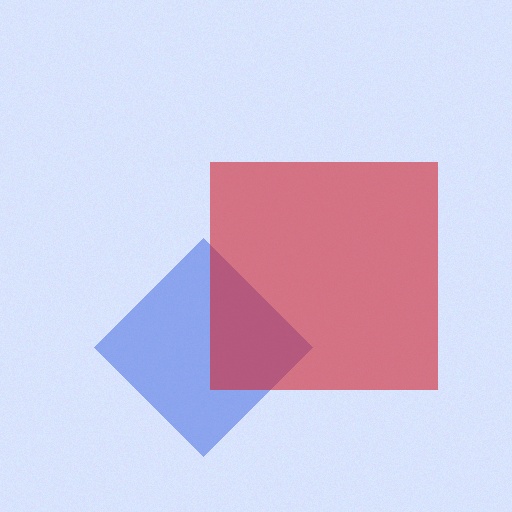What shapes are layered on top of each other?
The layered shapes are: a blue diamond, a red square.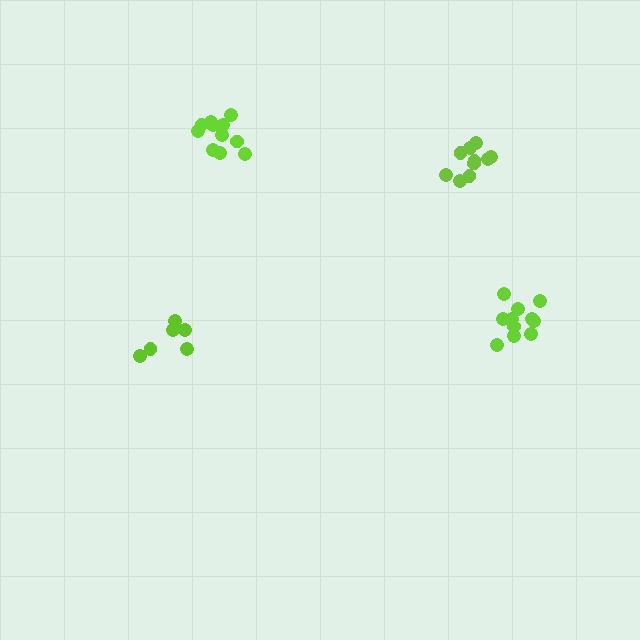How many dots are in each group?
Group 1: 10 dots, Group 2: 11 dots, Group 3: 6 dots, Group 4: 11 dots (38 total).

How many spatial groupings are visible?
There are 4 spatial groupings.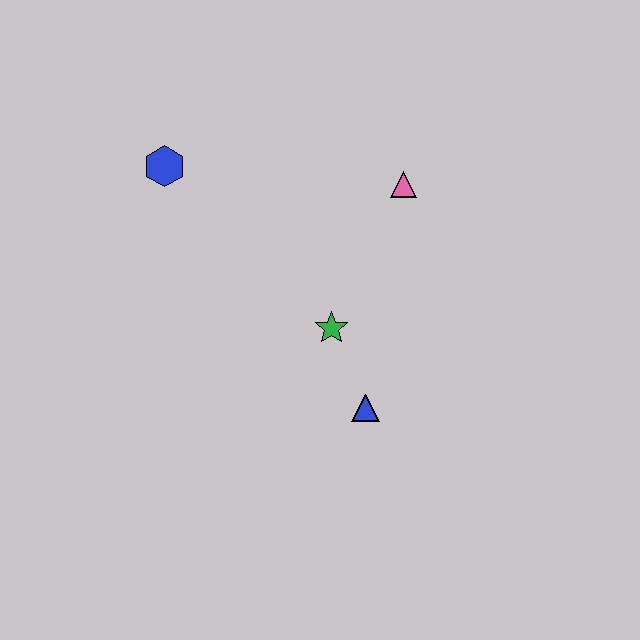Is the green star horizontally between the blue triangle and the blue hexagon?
Yes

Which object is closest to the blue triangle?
The green star is closest to the blue triangle.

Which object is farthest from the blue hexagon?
The blue triangle is farthest from the blue hexagon.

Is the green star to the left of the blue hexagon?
No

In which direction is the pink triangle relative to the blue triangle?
The pink triangle is above the blue triangle.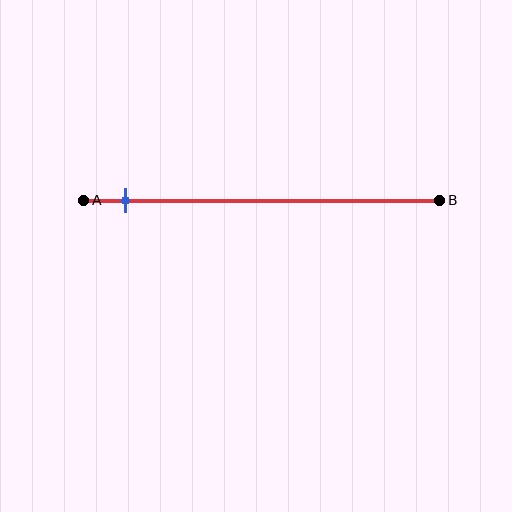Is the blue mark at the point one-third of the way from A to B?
No, the mark is at about 10% from A, not at the 33% one-third point.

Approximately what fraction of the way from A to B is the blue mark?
The blue mark is approximately 10% of the way from A to B.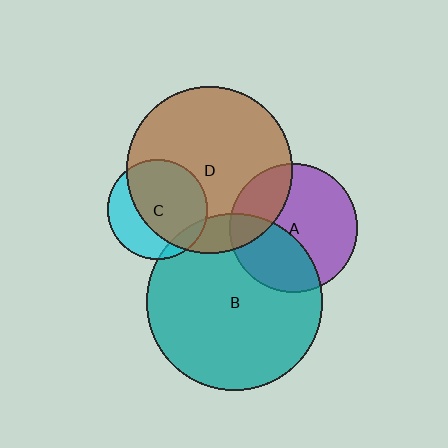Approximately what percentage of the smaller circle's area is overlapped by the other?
Approximately 10%.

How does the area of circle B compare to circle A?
Approximately 1.9 times.